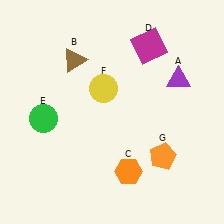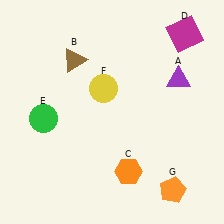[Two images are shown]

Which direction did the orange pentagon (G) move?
The orange pentagon (G) moved down.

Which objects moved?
The objects that moved are: the magenta square (D), the orange pentagon (G).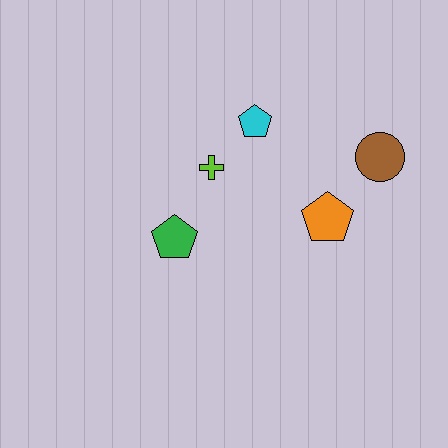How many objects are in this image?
There are 5 objects.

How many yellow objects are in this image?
There are no yellow objects.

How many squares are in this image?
There are no squares.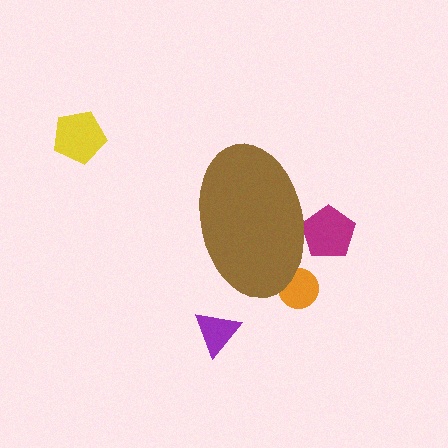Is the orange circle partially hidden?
Yes, the orange circle is partially hidden behind the brown ellipse.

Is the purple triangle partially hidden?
No, the purple triangle is fully visible.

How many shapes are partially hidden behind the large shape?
2 shapes are partially hidden.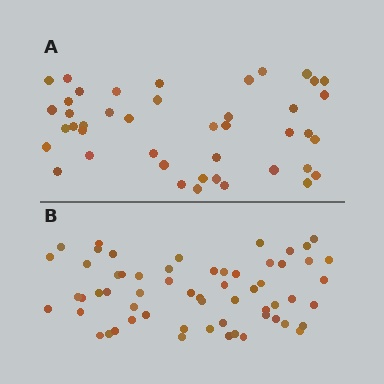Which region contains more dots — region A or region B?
Region B (the bottom region) has more dots.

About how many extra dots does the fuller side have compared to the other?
Region B has approximately 15 more dots than region A.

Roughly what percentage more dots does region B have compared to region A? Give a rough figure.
About 40% more.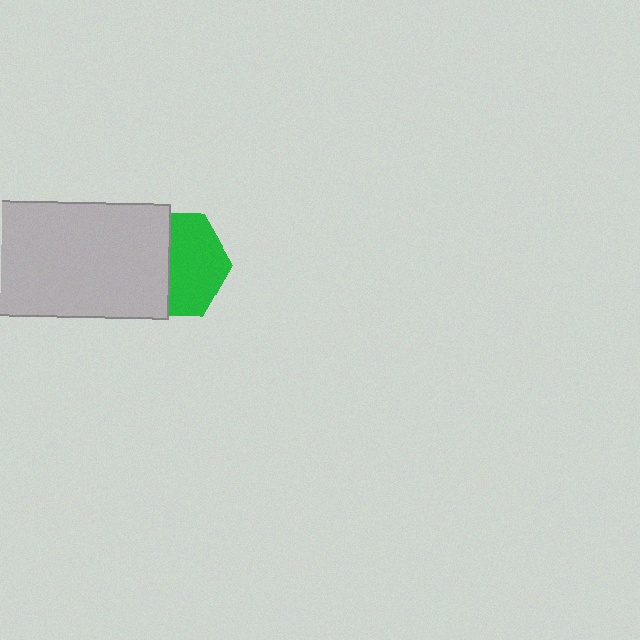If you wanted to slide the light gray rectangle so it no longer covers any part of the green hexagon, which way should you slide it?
Slide it left — that is the most direct way to separate the two shapes.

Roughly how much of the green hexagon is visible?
About half of it is visible (roughly 54%).